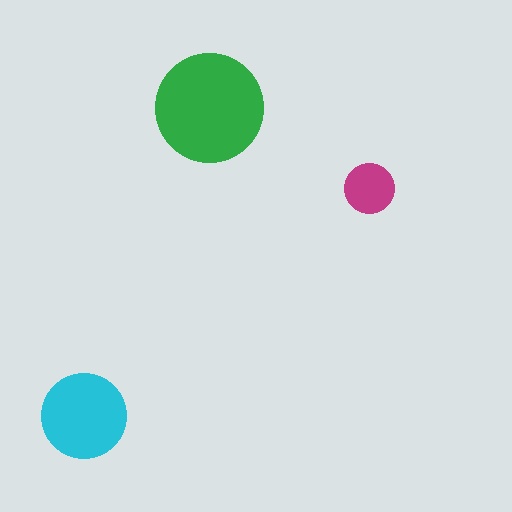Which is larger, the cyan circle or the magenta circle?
The cyan one.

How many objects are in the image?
There are 3 objects in the image.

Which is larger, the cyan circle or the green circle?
The green one.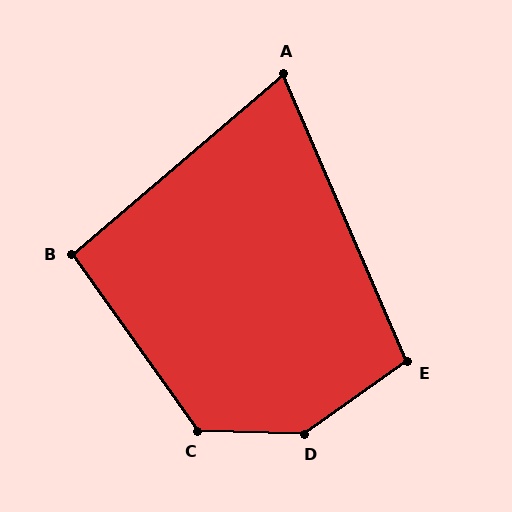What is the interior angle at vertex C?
Approximately 127 degrees (obtuse).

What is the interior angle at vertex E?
Approximately 102 degrees (obtuse).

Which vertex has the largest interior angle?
D, at approximately 143 degrees.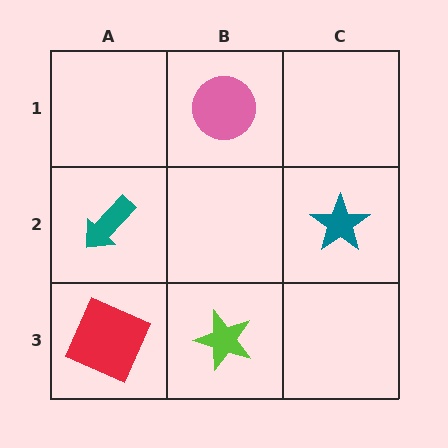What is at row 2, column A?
A teal arrow.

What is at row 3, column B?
A lime star.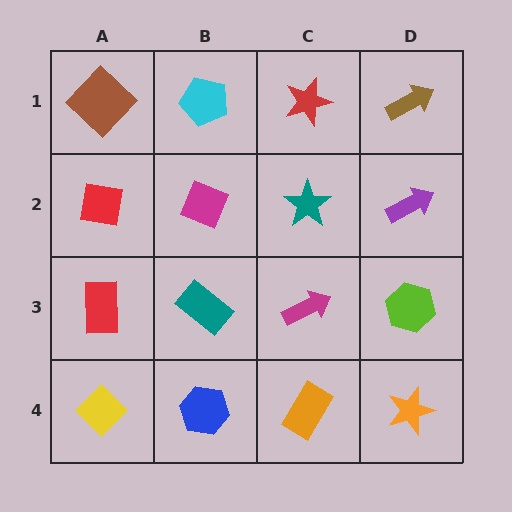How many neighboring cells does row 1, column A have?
2.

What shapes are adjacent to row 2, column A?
A brown diamond (row 1, column A), a red rectangle (row 3, column A), a magenta diamond (row 2, column B).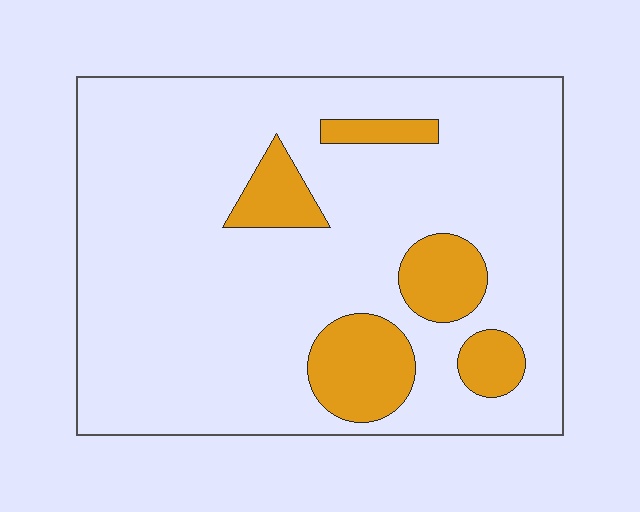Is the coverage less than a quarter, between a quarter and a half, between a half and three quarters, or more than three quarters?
Less than a quarter.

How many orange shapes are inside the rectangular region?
5.